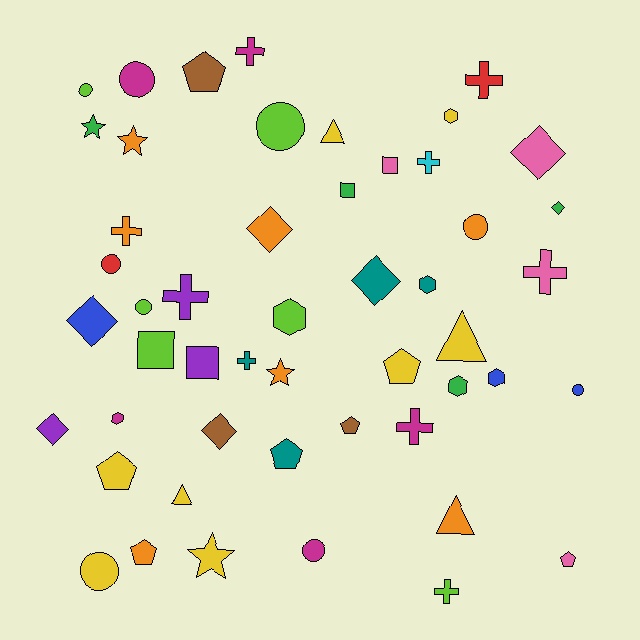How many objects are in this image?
There are 50 objects.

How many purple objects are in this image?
There are 3 purple objects.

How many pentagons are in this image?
There are 7 pentagons.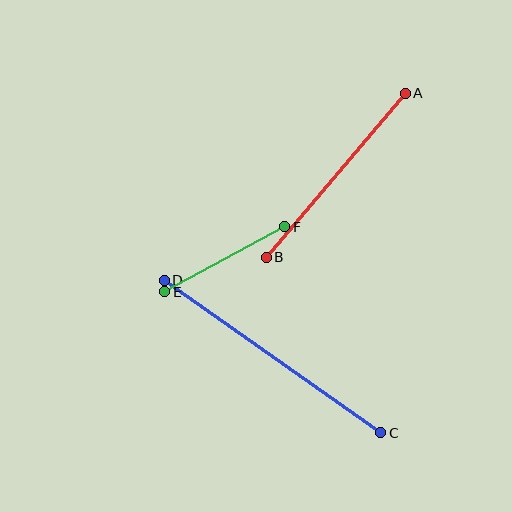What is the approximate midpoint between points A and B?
The midpoint is at approximately (336, 175) pixels.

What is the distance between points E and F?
The distance is approximately 137 pixels.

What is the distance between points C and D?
The distance is approximately 265 pixels.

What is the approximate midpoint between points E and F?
The midpoint is at approximately (225, 259) pixels.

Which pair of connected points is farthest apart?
Points C and D are farthest apart.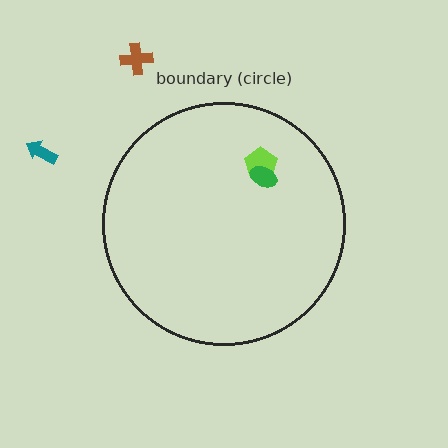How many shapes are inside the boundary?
2 inside, 2 outside.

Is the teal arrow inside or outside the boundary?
Outside.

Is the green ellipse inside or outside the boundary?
Inside.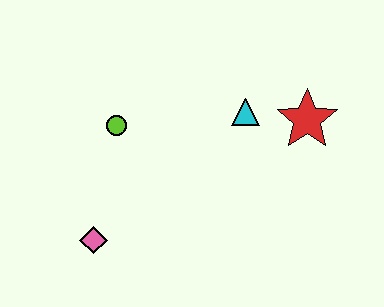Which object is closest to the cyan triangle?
The red star is closest to the cyan triangle.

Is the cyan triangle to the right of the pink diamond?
Yes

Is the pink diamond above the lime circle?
No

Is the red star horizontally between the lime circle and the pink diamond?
No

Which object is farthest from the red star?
The pink diamond is farthest from the red star.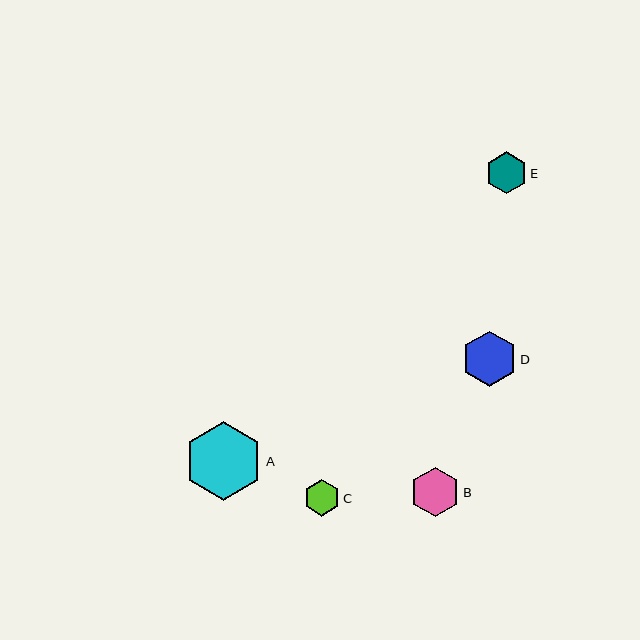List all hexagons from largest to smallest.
From largest to smallest: A, D, B, E, C.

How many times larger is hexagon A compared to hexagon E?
Hexagon A is approximately 1.9 times the size of hexagon E.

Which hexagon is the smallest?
Hexagon C is the smallest with a size of approximately 36 pixels.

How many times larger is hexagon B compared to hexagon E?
Hexagon B is approximately 1.2 times the size of hexagon E.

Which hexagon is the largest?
Hexagon A is the largest with a size of approximately 79 pixels.